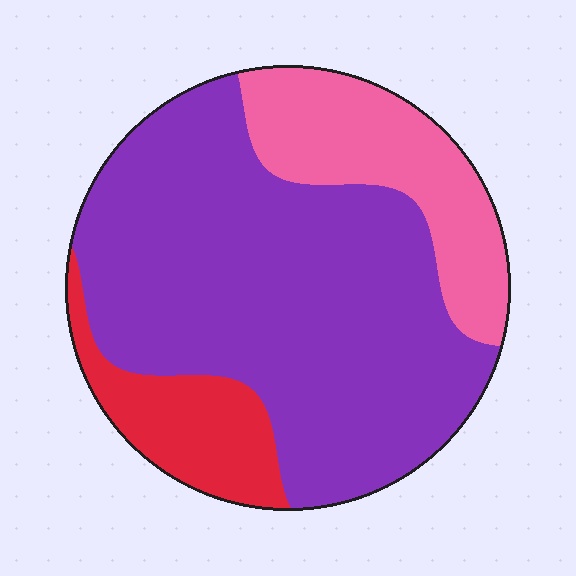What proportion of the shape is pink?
Pink covers about 20% of the shape.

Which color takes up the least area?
Red, at roughly 15%.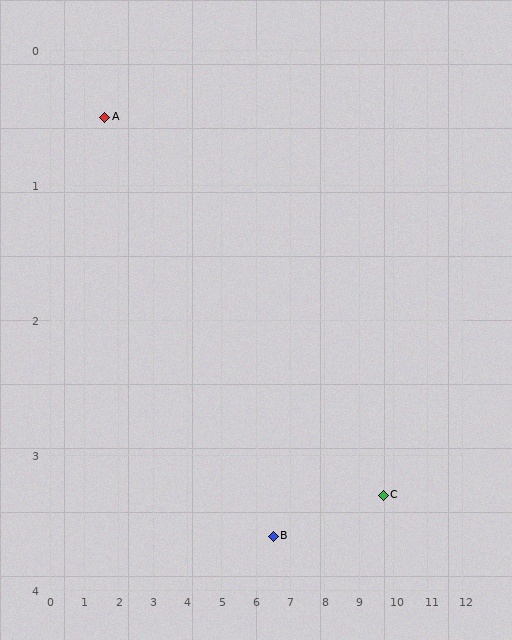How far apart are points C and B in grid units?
Points C and B are about 3.2 grid units apart.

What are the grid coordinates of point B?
Point B is at approximately (6.5, 3.6).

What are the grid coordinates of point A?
Point A is at approximately (1.6, 0.5).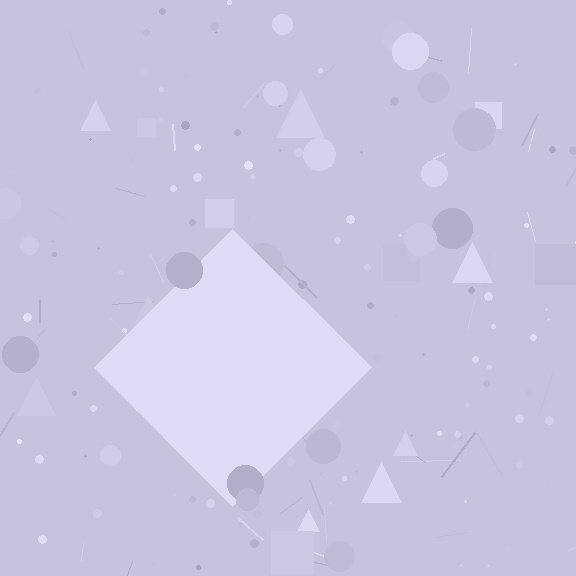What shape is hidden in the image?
A diamond is hidden in the image.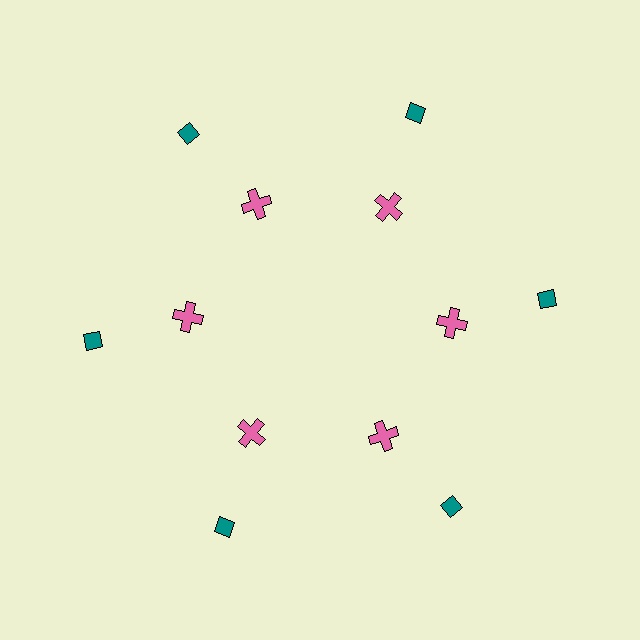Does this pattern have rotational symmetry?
Yes, this pattern has 6-fold rotational symmetry. It looks the same after rotating 60 degrees around the center.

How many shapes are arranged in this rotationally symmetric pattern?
There are 12 shapes, arranged in 6 groups of 2.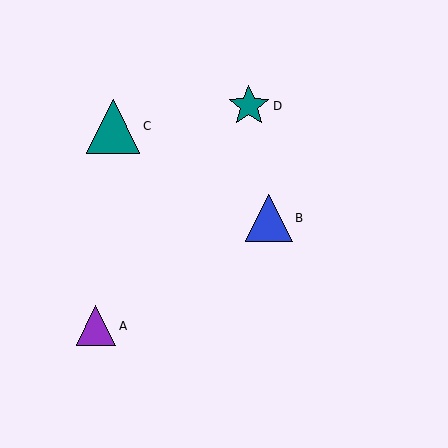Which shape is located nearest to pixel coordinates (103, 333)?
The purple triangle (labeled A) at (96, 326) is nearest to that location.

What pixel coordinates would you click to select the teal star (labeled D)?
Click at (249, 106) to select the teal star D.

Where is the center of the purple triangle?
The center of the purple triangle is at (96, 326).